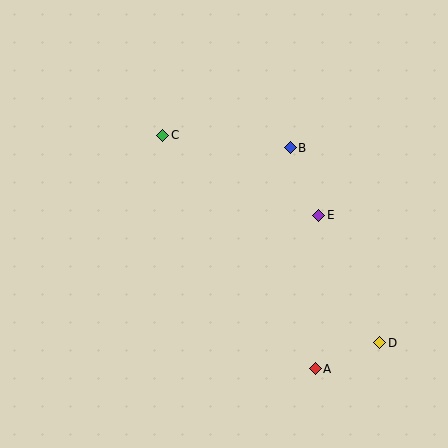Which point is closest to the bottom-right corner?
Point D is closest to the bottom-right corner.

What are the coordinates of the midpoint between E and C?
The midpoint between E and C is at (241, 175).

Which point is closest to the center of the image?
Point E at (319, 215) is closest to the center.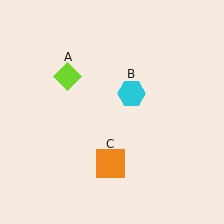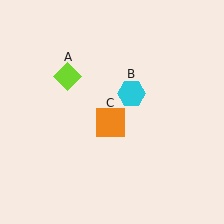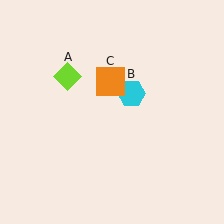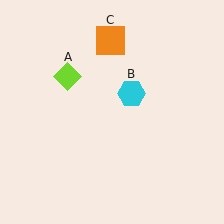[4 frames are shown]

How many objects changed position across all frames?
1 object changed position: orange square (object C).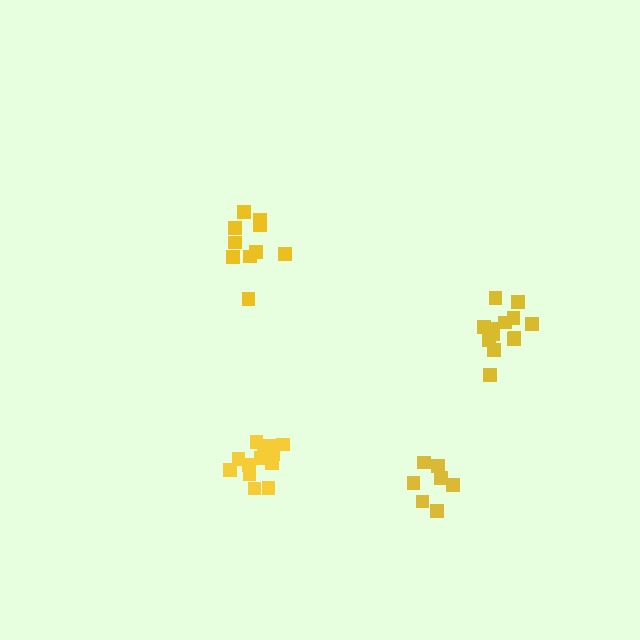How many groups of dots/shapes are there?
There are 4 groups.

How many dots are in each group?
Group 1: 13 dots, Group 2: 10 dots, Group 3: 13 dots, Group 4: 7 dots (43 total).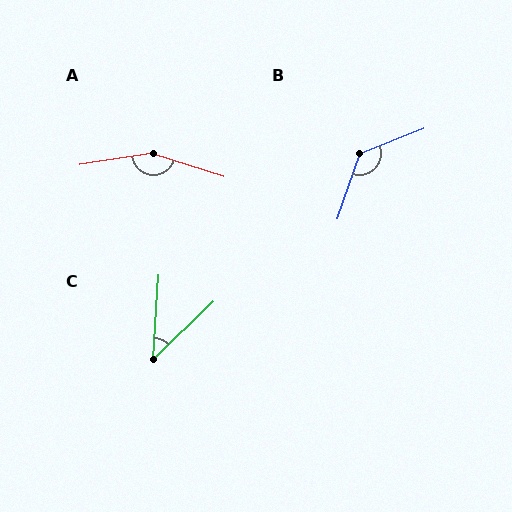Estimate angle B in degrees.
Approximately 131 degrees.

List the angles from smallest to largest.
C (42°), B (131°), A (153°).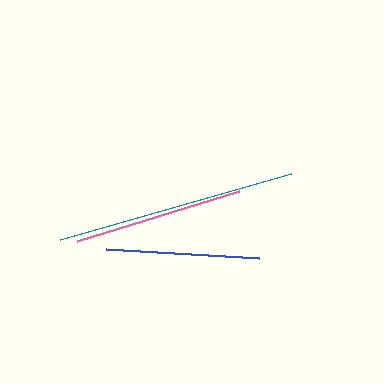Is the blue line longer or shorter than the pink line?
The pink line is longer than the blue line.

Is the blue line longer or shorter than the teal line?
The teal line is longer than the blue line.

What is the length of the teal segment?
The teal segment is approximately 240 pixels long.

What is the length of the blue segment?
The blue segment is approximately 154 pixels long.